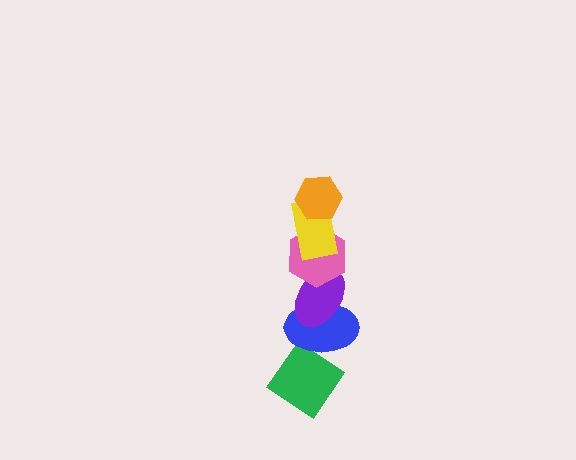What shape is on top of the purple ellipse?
The pink hexagon is on top of the purple ellipse.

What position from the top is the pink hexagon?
The pink hexagon is 3rd from the top.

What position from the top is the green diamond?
The green diamond is 6th from the top.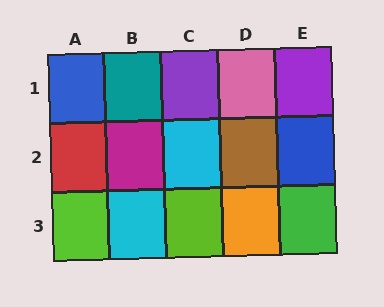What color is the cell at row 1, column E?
Purple.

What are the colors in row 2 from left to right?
Red, magenta, cyan, brown, blue.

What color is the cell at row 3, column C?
Lime.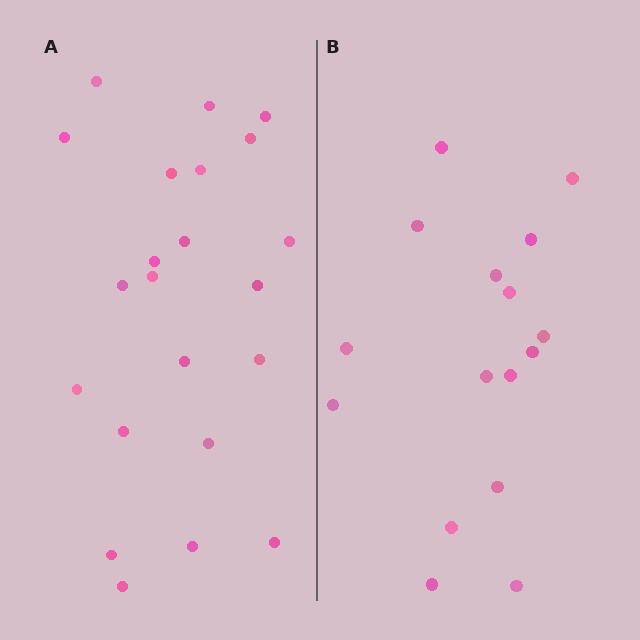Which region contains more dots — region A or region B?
Region A (the left region) has more dots.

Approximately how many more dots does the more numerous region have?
Region A has about 6 more dots than region B.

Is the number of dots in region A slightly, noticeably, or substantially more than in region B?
Region A has noticeably more, but not dramatically so. The ratio is roughly 1.4 to 1.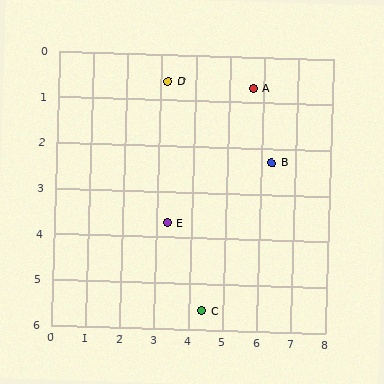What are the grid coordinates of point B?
Point B is at approximately (6.3, 2.3).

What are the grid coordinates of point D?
Point D is at approximately (3.2, 0.6).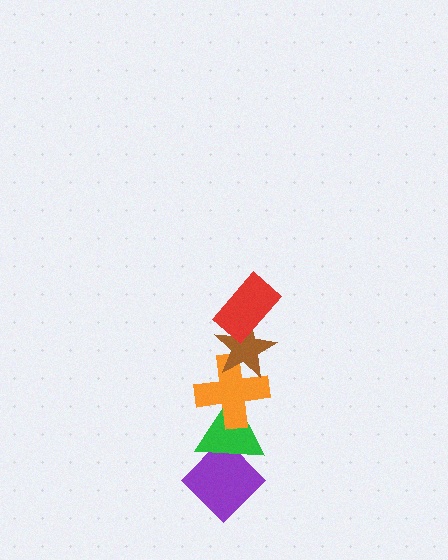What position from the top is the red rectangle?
The red rectangle is 1st from the top.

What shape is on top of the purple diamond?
The green triangle is on top of the purple diamond.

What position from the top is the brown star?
The brown star is 2nd from the top.